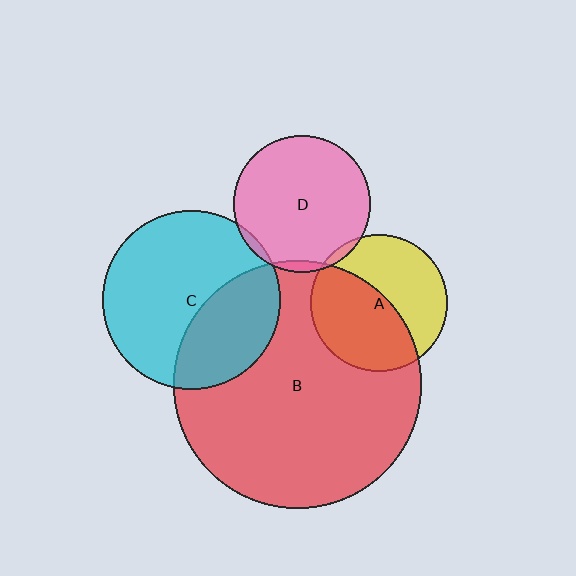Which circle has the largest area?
Circle B (red).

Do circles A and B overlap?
Yes.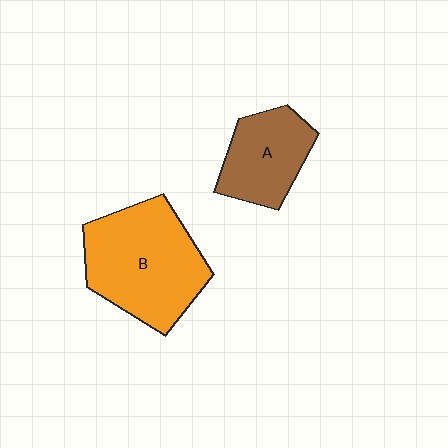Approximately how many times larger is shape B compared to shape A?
Approximately 1.7 times.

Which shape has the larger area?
Shape B (orange).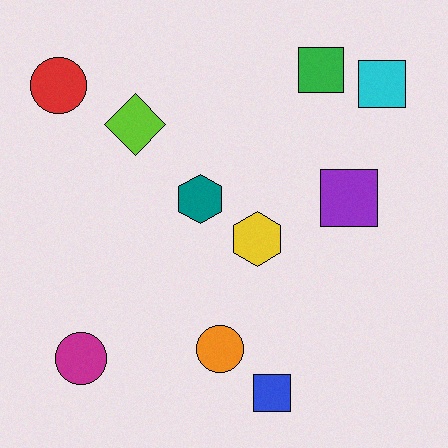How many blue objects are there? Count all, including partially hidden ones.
There is 1 blue object.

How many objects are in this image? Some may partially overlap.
There are 10 objects.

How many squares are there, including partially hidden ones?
There are 4 squares.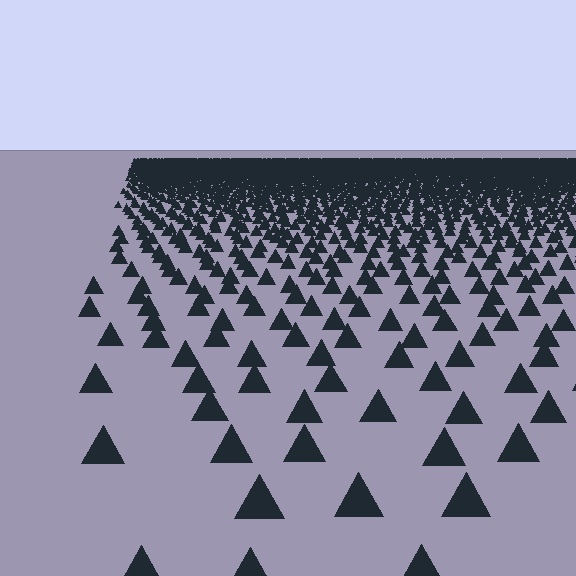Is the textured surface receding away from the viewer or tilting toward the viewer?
The surface is receding away from the viewer. Texture elements get smaller and denser toward the top.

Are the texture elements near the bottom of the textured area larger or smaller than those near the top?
Larger. Near the bottom, elements are closer to the viewer and appear at a bigger on-screen size.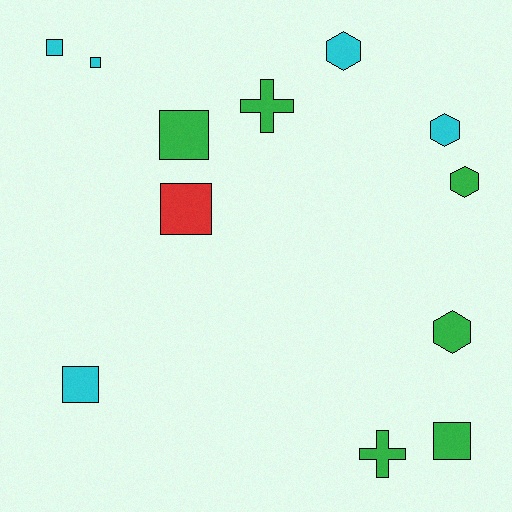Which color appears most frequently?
Green, with 6 objects.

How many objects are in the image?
There are 12 objects.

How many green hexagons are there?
There are 2 green hexagons.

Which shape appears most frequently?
Square, with 6 objects.